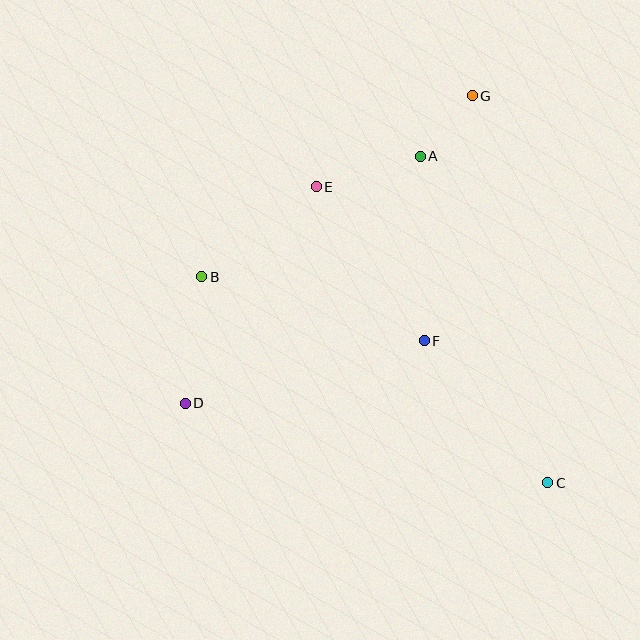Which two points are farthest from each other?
Points D and G are farthest from each other.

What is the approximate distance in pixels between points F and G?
The distance between F and G is approximately 250 pixels.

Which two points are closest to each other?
Points A and G are closest to each other.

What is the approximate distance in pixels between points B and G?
The distance between B and G is approximately 326 pixels.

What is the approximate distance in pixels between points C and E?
The distance between C and E is approximately 376 pixels.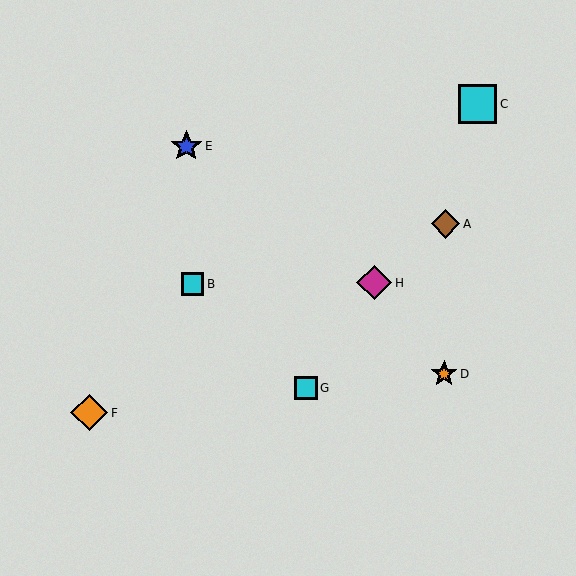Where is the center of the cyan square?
The center of the cyan square is at (306, 388).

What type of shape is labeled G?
Shape G is a cyan square.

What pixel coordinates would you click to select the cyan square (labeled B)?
Click at (193, 284) to select the cyan square B.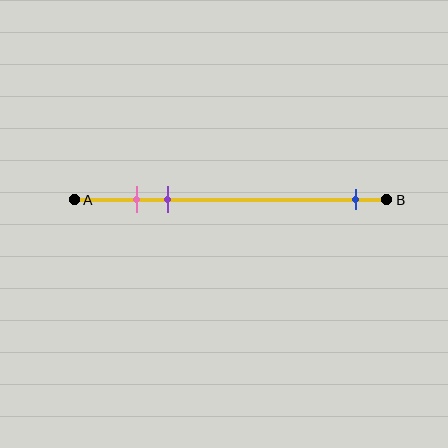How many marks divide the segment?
There are 3 marks dividing the segment.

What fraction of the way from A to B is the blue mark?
The blue mark is approximately 90% (0.9) of the way from A to B.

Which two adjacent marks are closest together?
The pink and purple marks are the closest adjacent pair.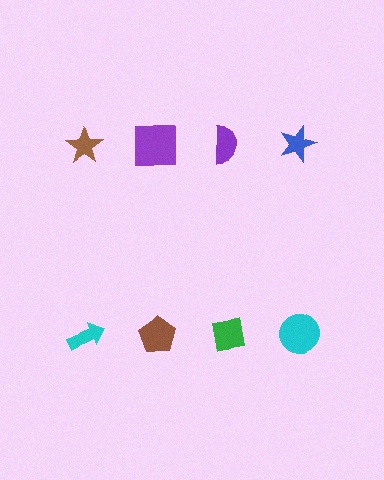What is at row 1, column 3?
A purple semicircle.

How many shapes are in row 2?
4 shapes.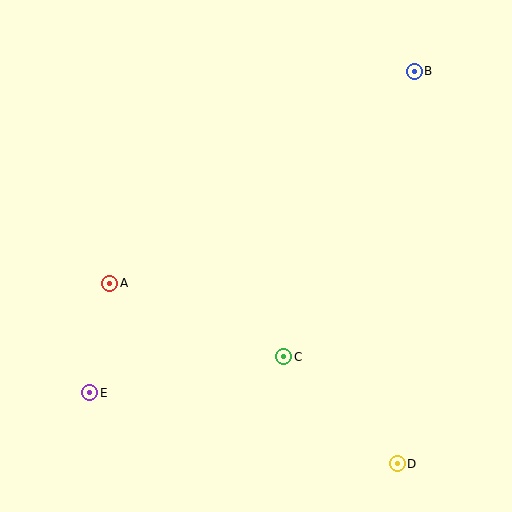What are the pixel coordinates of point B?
Point B is at (414, 71).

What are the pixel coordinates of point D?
Point D is at (397, 464).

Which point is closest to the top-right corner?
Point B is closest to the top-right corner.